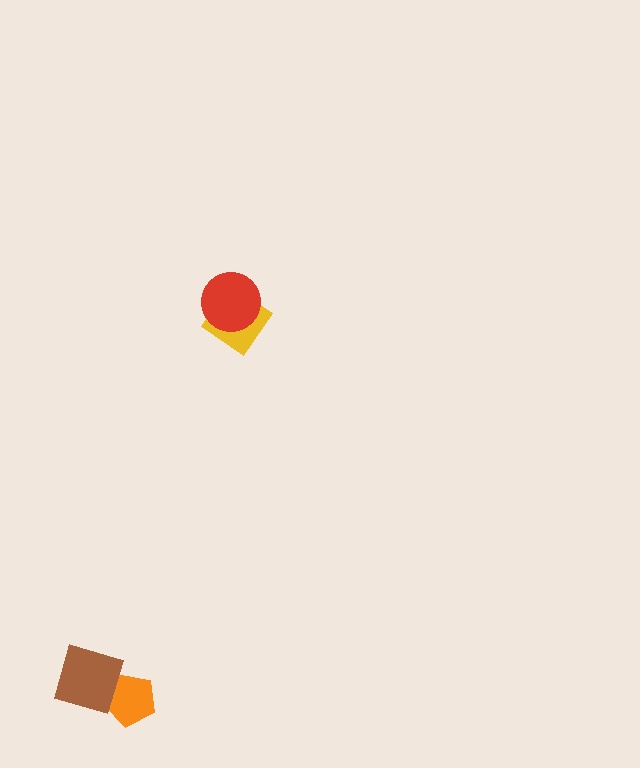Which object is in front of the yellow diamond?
The red circle is in front of the yellow diamond.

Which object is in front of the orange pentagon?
The brown diamond is in front of the orange pentagon.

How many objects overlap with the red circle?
1 object overlaps with the red circle.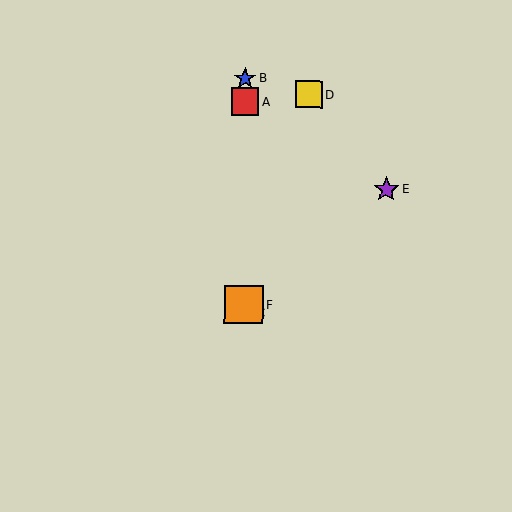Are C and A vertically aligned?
Yes, both are at x≈244.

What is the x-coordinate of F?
Object F is at x≈244.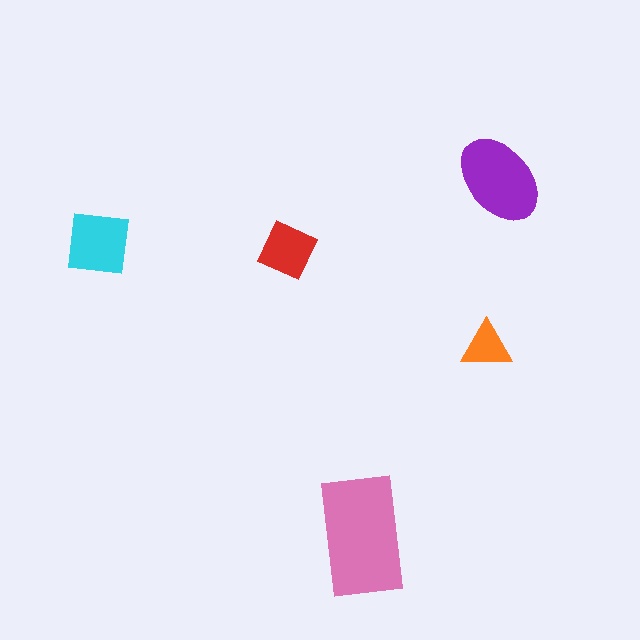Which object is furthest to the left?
The cyan square is leftmost.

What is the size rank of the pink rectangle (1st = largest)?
1st.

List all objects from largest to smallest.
The pink rectangle, the purple ellipse, the cyan square, the red square, the orange triangle.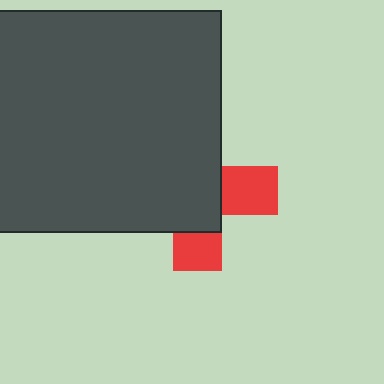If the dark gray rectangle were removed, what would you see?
You would see the complete red cross.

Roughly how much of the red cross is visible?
A small part of it is visible (roughly 35%).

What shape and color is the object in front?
The object in front is a dark gray rectangle.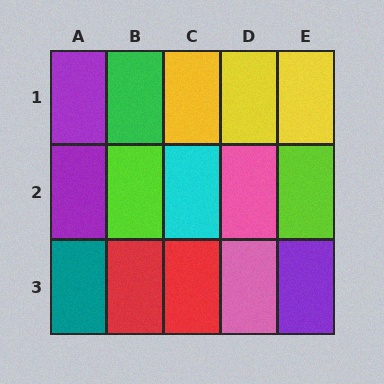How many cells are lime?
2 cells are lime.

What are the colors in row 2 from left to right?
Purple, lime, cyan, pink, lime.